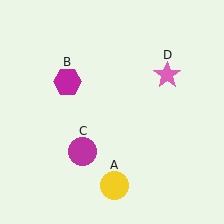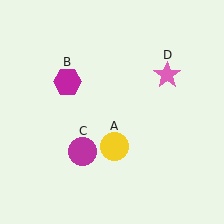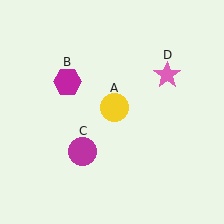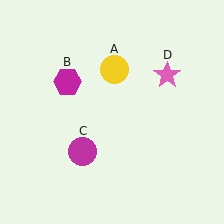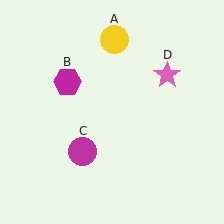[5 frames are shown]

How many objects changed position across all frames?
1 object changed position: yellow circle (object A).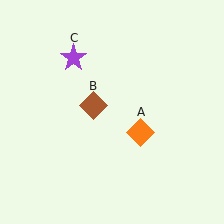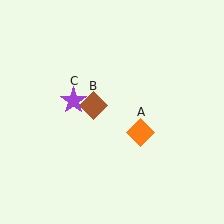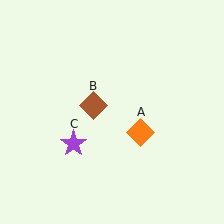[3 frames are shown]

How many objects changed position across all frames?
1 object changed position: purple star (object C).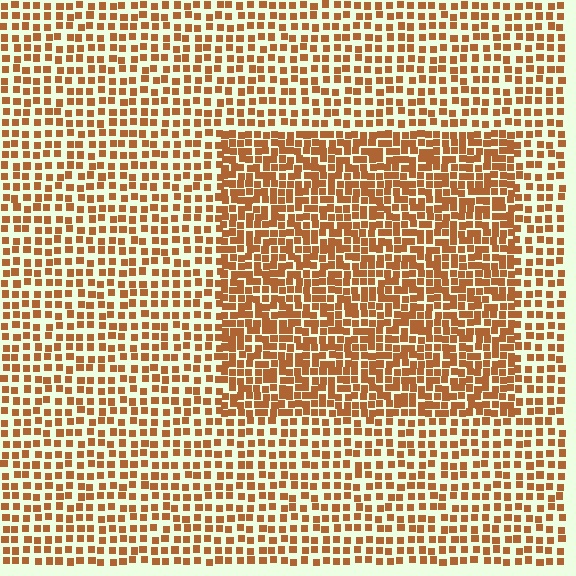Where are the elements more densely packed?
The elements are more densely packed inside the rectangle boundary.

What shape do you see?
I see a rectangle.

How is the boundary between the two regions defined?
The boundary is defined by a change in element density (approximately 1.7x ratio). All elements are the same color, size, and shape.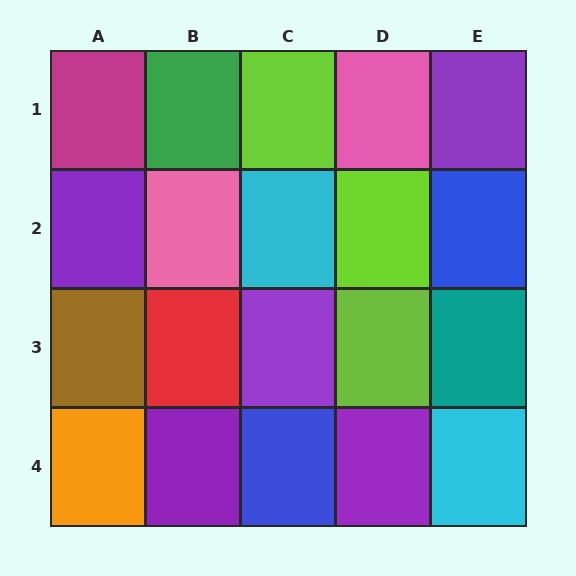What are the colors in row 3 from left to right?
Brown, red, purple, lime, teal.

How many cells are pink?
2 cells are pink.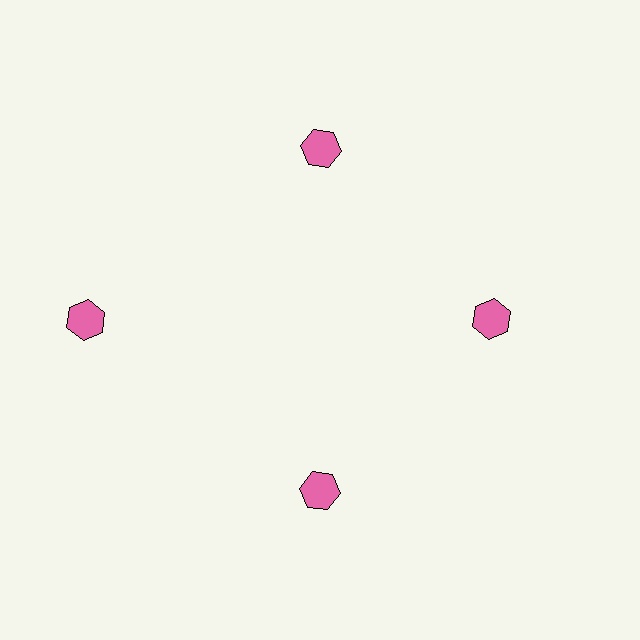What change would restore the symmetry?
The symmetry would be restored by moving it inward, back onto the ring so that all 4 hexagons sit at equal angles and equal distance from the center.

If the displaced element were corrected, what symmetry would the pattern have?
It would have 4-fold rotational symmetry — the pattern would map onto itself every 90 degrees.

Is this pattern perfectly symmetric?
No. The 4 pink hexagons are arranged in a ring, but one element near the 9 o'clock position is pushed outward from the center, breaking the 4-fold rotational symmetry.